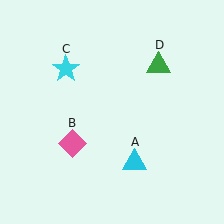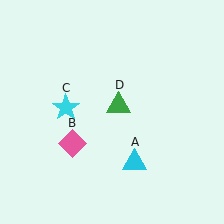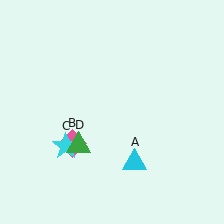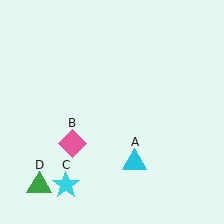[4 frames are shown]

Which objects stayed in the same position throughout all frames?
Cyan triangle (object A) and pink diamond (object B) remained stationary.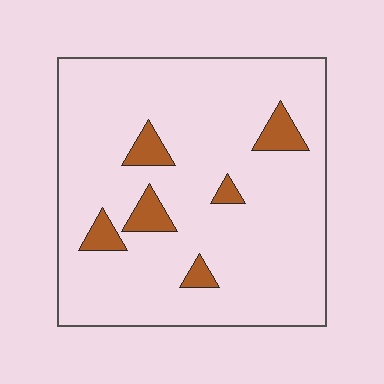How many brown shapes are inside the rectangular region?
6.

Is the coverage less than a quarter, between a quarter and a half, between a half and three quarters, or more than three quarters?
Less than a quarter.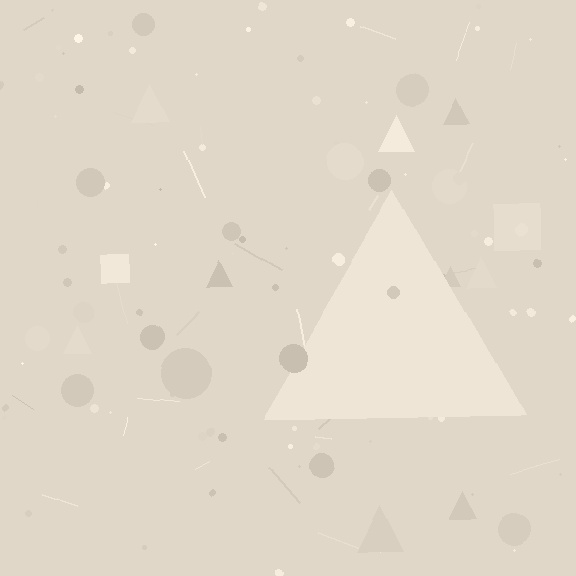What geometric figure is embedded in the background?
A triangle is embedded in the background.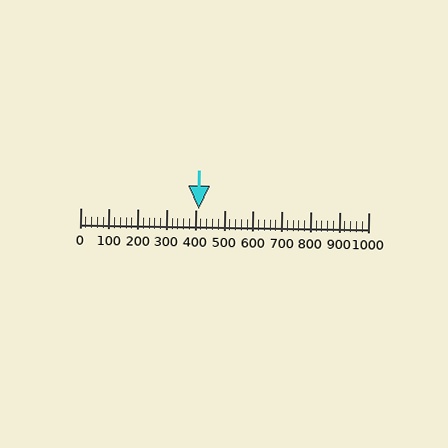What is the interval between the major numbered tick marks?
The major tick marks are spaced 100 units apart.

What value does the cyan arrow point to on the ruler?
The cyan arrow points to approximately 412.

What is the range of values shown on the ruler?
The ruler shows values from 0 to 1000.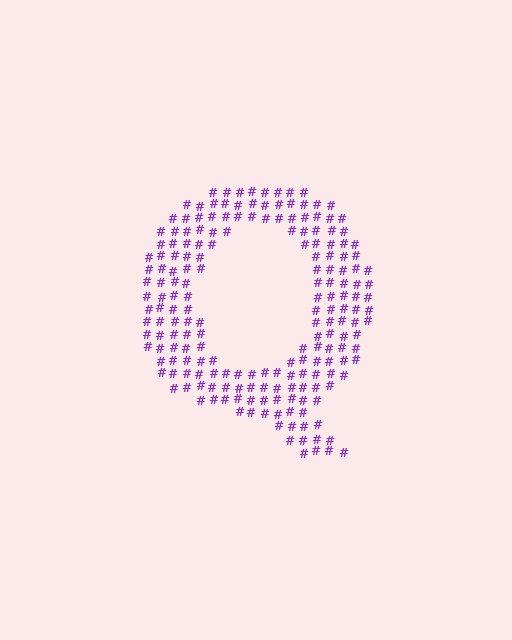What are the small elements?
The small elements are hash symbols.